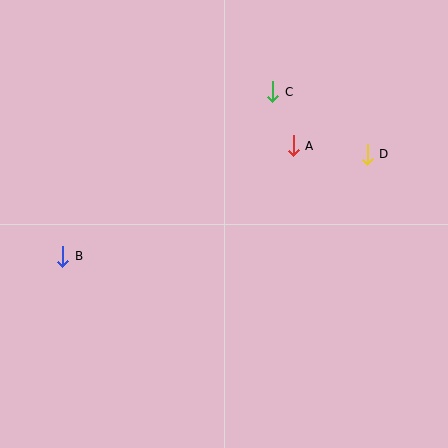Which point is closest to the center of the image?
Point A at (293, 146) is closest to the center.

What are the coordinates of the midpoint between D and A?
The midpoint between D and A is at (330, 150).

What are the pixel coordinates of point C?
Point C is at (273, 92).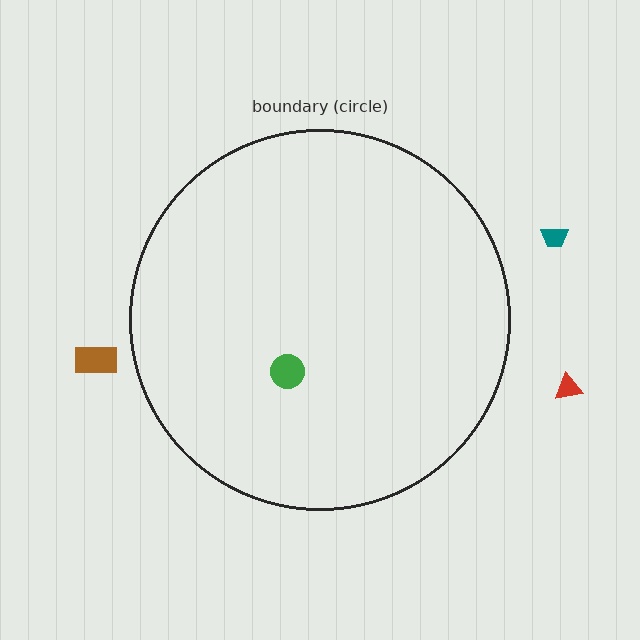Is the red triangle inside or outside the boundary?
Outside.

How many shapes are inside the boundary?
1 inside, 3 outside.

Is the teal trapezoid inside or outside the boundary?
Outside.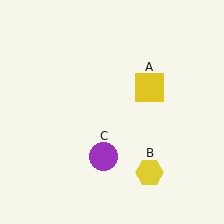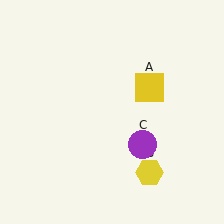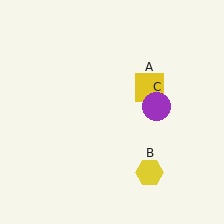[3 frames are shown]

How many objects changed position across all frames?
1 object changed position: purple circle (object C).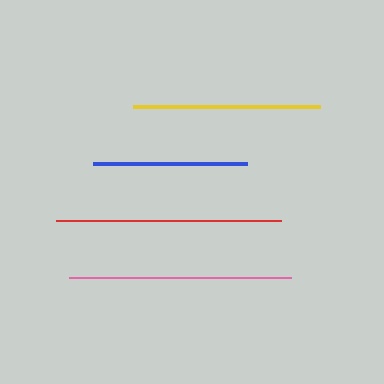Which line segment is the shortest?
The blue line is the shortest at approximately 153 pixels.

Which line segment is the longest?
The red line is the longest at approximately 225 pixels.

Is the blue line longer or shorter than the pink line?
The pink line is longer than the blue line.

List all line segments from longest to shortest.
From longest to shortest: red, pink, yellow, blue.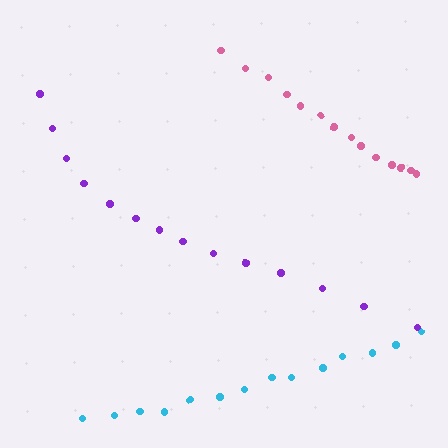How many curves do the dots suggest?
There are 3 distinct paths.